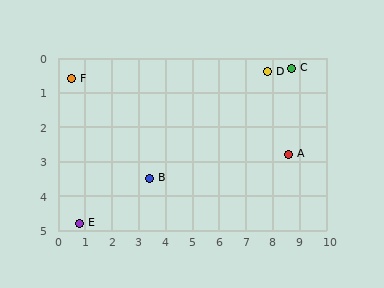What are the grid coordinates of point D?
Point D is at approximately (7.8, 0.4).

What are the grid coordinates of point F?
Point F is at approximately (0.5, 0.6).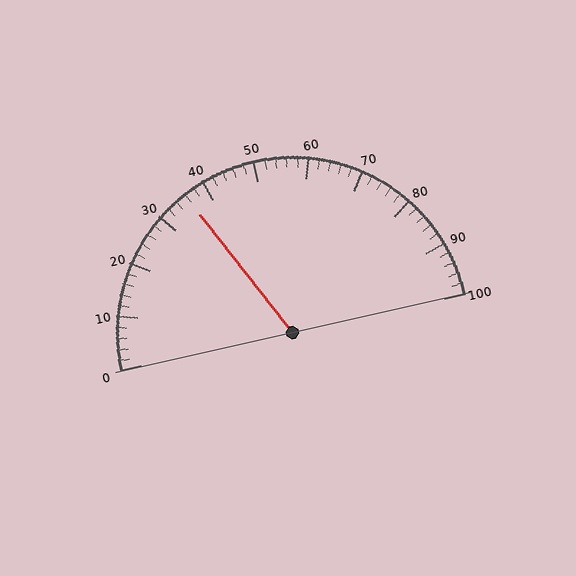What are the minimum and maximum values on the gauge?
The gauge ranges from 0 to 100.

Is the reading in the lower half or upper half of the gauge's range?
The reading is in the lower half of the range (0 to 100).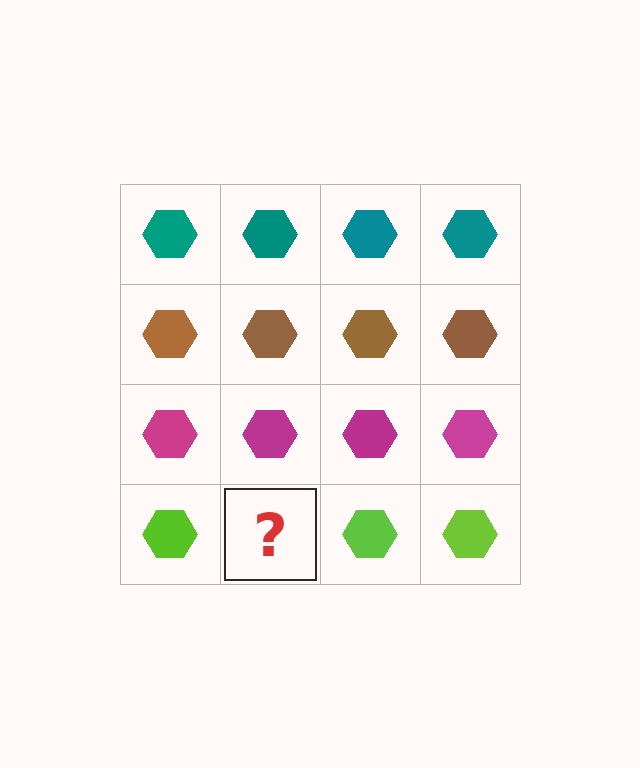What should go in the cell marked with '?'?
The missing cell should contain a lime hexagon.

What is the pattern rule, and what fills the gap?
The rule is that each row has a consistent color. The gap should be filled with a lime hexagon.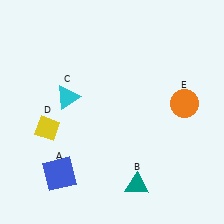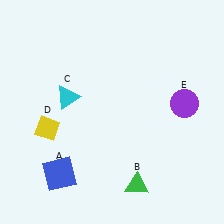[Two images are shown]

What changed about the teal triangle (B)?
In Image 1, B is teal. In Image 2, it changed to green.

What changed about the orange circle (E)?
In Image 1, E is orange. In Image 2, it changed to purple.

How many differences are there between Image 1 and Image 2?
There are 2 differences between the two images.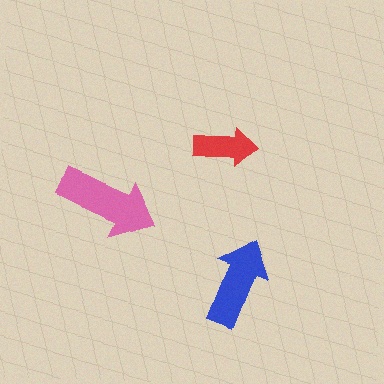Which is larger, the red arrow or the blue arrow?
The blue one.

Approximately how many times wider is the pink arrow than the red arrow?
About 1.5 times wider.